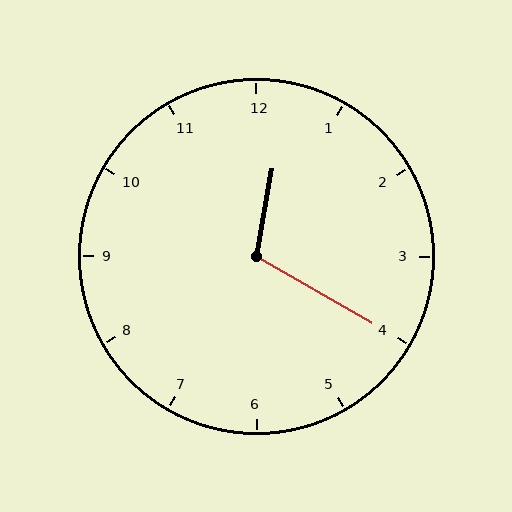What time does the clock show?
12:20.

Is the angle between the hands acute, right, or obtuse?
It is obtuse.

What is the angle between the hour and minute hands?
Approximately 110 degrees.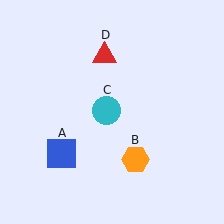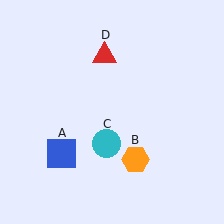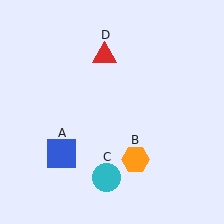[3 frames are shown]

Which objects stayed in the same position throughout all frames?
Blue square (object A) and orange hexagon (object B) and red triangle (object D) remained stationary.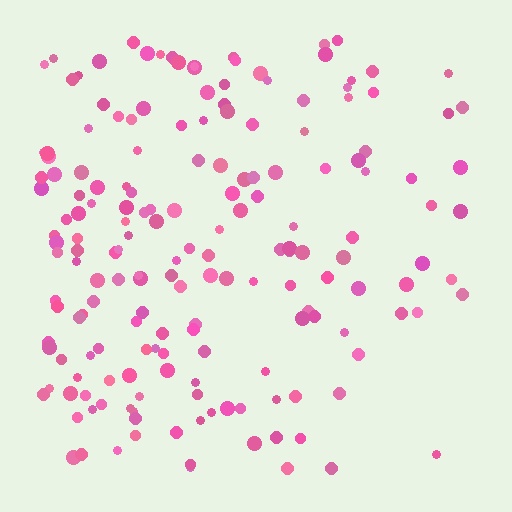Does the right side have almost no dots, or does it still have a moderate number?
Still a moderate number, just noticeably fewer than the left.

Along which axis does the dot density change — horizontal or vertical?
Horizontal.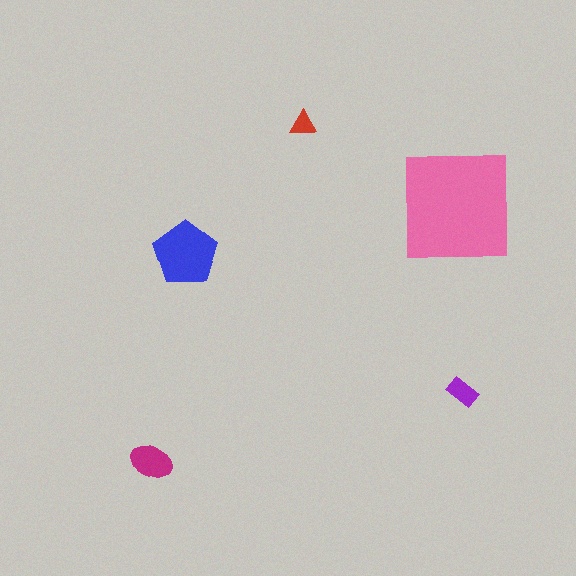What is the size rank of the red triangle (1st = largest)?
5th.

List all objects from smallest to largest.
The red triangle, the purple rectangle, the magenta ellipse, the blue pentagon, the pink square.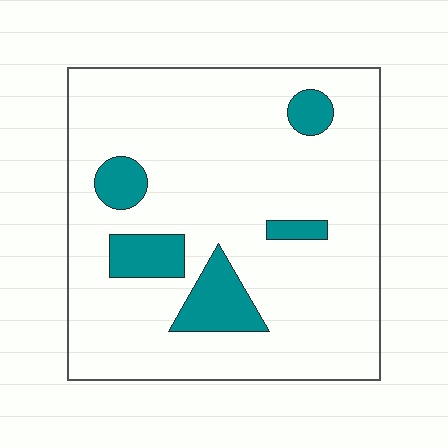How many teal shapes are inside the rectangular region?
5.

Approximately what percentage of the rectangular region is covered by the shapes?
Approximately 15%.